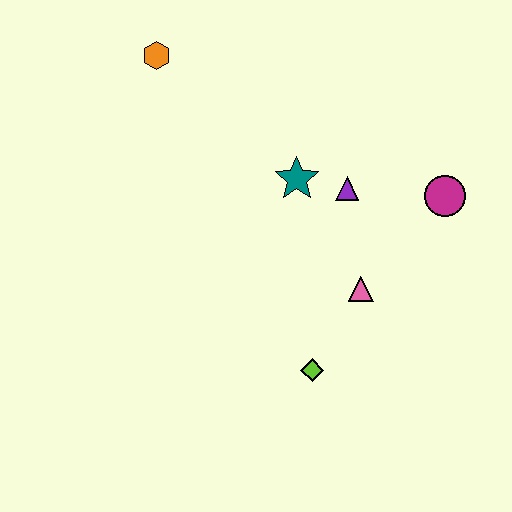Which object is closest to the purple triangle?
The teal star is closest to the purple triangle.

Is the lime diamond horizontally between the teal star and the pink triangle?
Yes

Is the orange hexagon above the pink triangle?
Yes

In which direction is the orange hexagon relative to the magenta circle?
The orange hexagon is to the left of the magenta circle.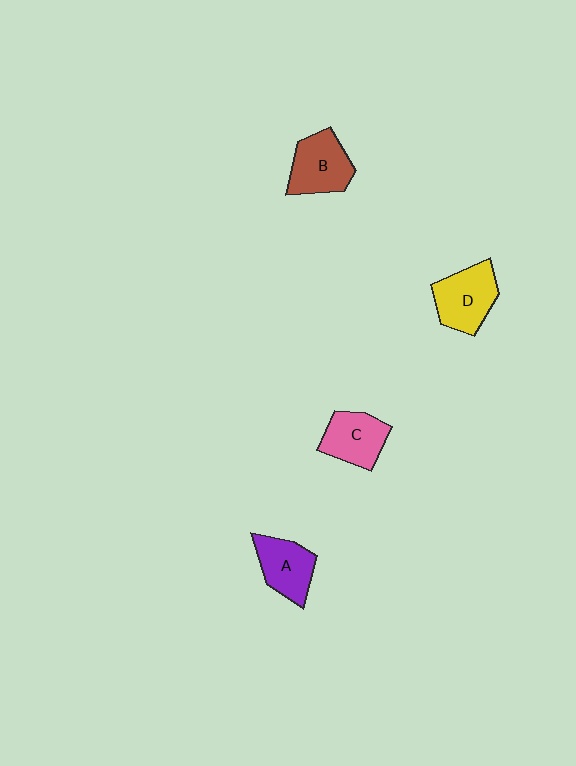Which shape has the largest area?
Shape D (yellow).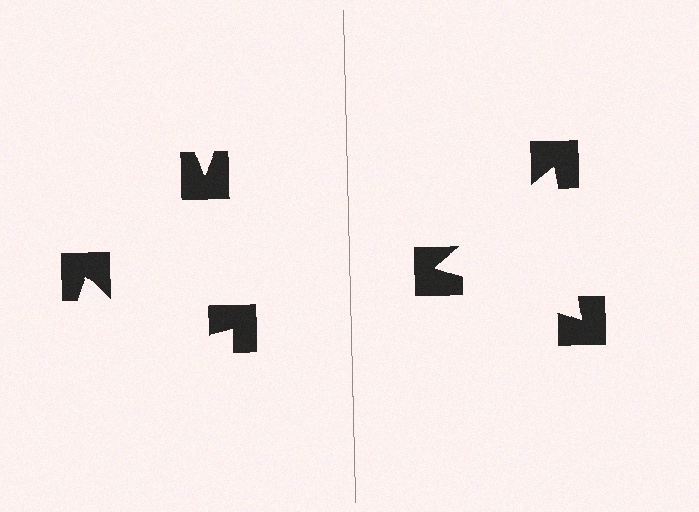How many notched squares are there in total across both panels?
6 — 3 on each side.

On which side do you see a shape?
An illusory triangle appears on the right side. On the left side the wedge cuts are rotated, so no coherent shape forms.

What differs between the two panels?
The notched squares are positioned identically on both sides; only the wedge orientations differ. On the right they align to a triangle; on the left they are misaligned.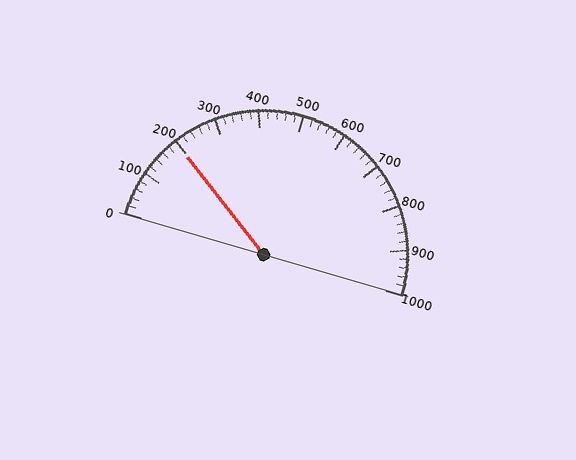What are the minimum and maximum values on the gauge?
The gauge ranges from 0 to 1000.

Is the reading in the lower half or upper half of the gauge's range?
The reading is in the lower half of the range (0 to 1000).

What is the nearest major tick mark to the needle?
The nearest major tick mark is 200.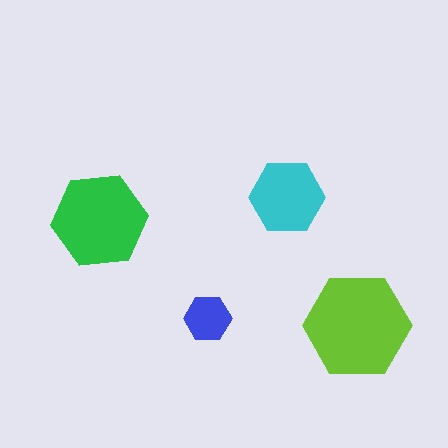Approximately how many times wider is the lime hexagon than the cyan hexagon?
About 1.5 times wider.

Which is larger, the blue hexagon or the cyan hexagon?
The cyan one.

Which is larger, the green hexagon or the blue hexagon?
The green one.